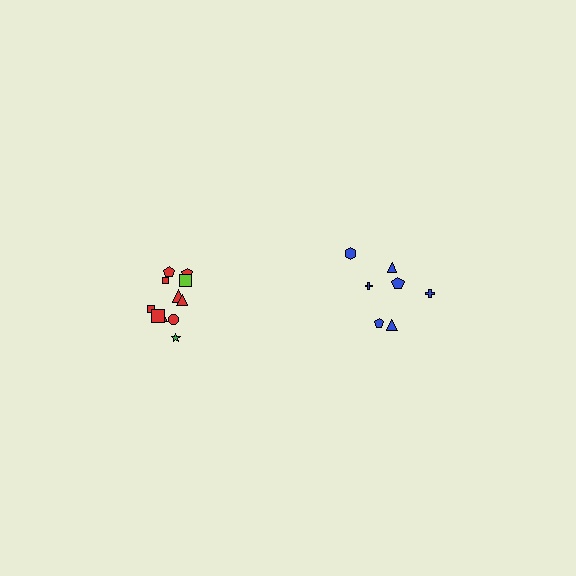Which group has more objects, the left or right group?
The left group.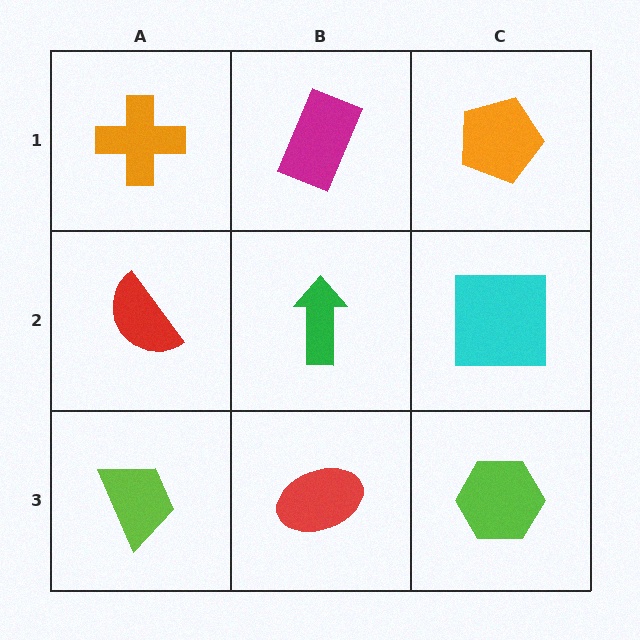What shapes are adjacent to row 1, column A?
A red semicircle (row 2, column A), a magenta rectangle (row 1, column B).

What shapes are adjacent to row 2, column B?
A magenta rectangle (row 1, column B), a red ellipse (row 3, column B), a red semicircle (row 2, column A), a cyan square (row 2, column C).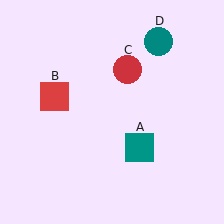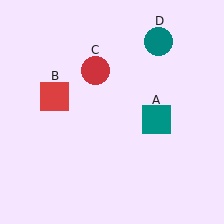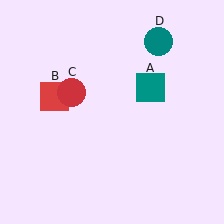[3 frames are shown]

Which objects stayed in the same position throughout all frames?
Red square (object B) and teal circle (object D) remained stationary.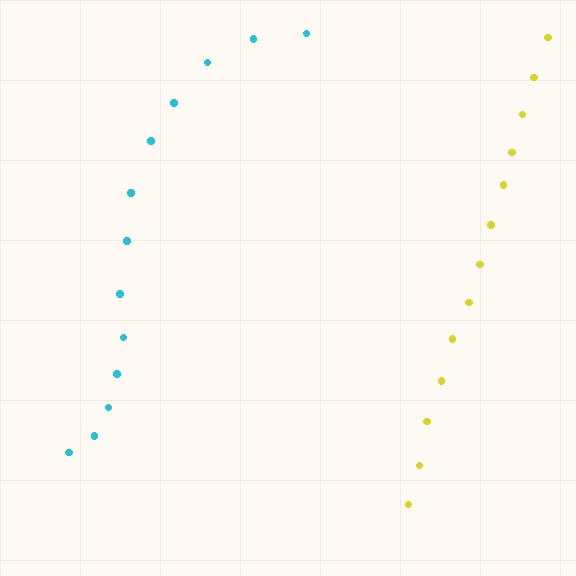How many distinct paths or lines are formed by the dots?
There are 2 distinct paths.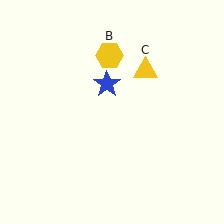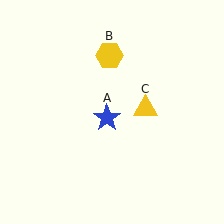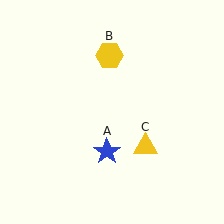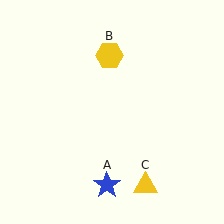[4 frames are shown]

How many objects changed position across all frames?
2 objects changed position: blue star (object A), yellow triangle (object C).